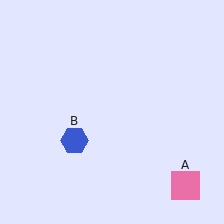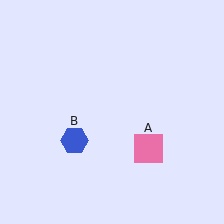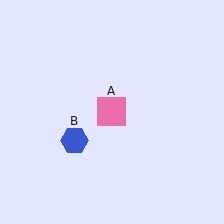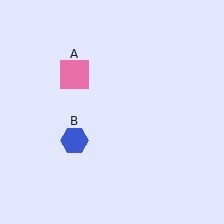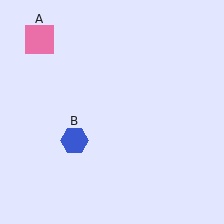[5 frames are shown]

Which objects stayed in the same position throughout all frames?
Blue hexagon (object B) remained stationary.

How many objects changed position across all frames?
1 object changed position: pink square (object A).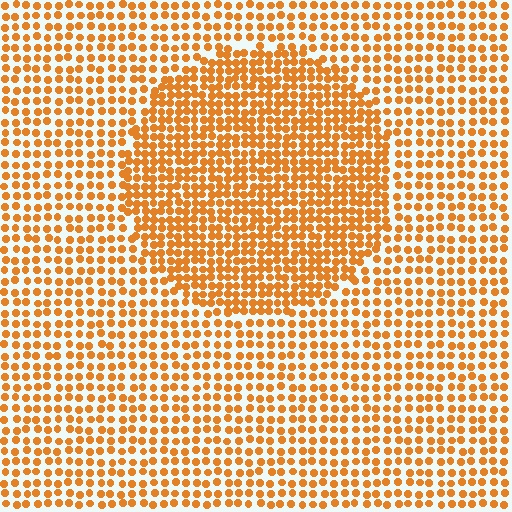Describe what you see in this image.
The image contains small orange elements arranged at two different densities. A circle-shaped region is visible where the elements are more densely packed than the surrounding area.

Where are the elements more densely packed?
The elements are more densely packed inside the circle boundary.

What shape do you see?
I see a circle.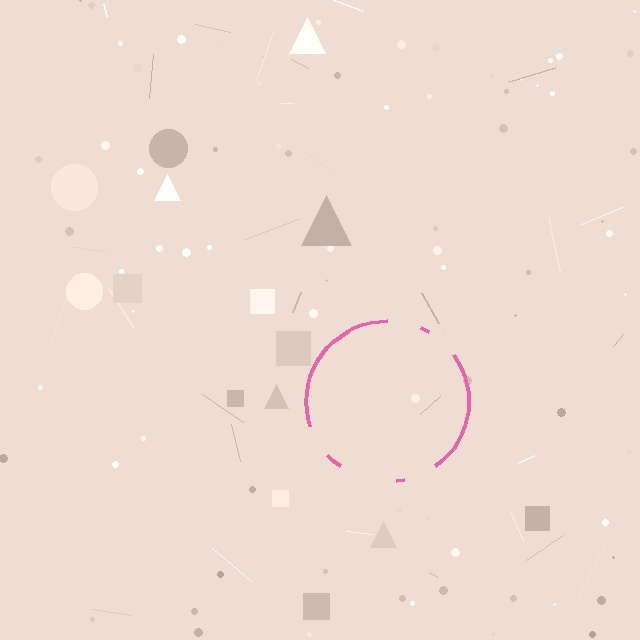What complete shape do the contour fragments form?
The contour fragments form a circle.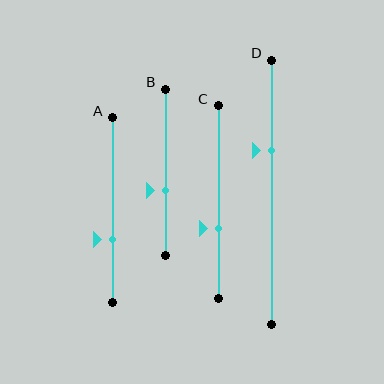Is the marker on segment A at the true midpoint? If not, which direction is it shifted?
No, the marker on segment A is shifted downward by about 16% of the segment length.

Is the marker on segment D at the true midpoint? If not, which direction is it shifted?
No, the marker on segment D is shifted upward by about 16% of the segment length.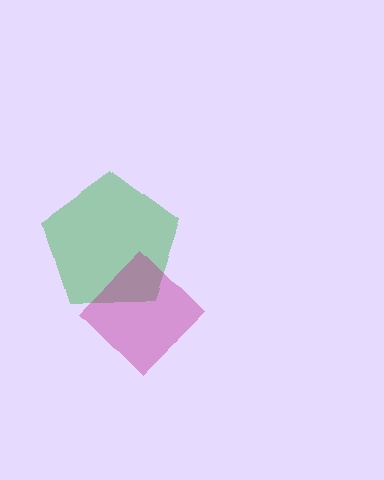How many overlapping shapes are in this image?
There are 2 overlapping shapes in the image.